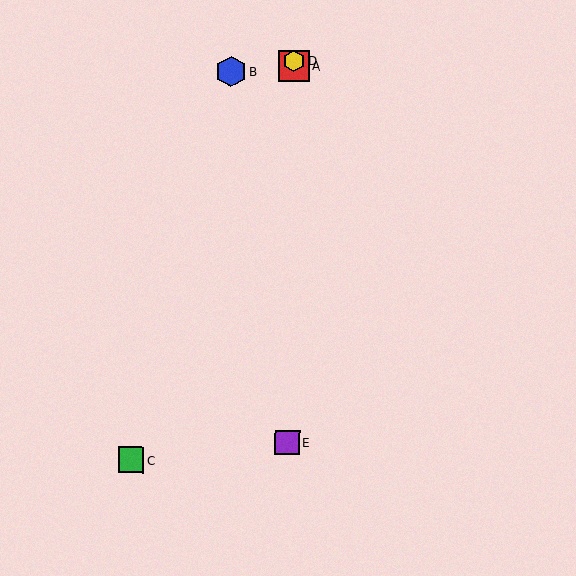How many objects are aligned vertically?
3 objects (A, D, E) are aligned vertically.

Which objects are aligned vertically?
Objects A, D, E are aligned vertically.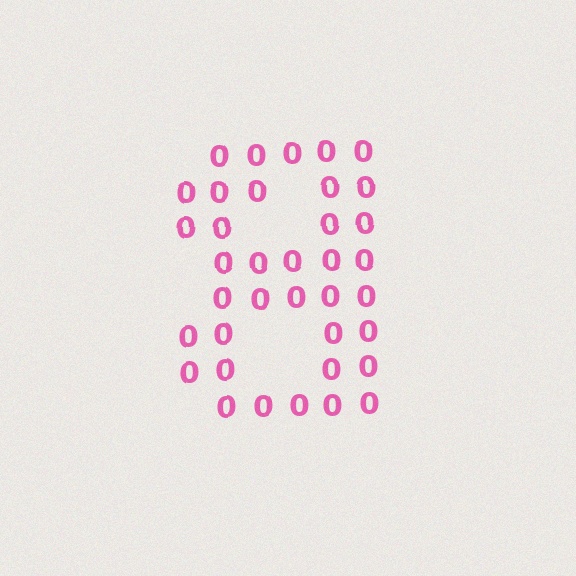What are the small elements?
The small elements are digit 0's.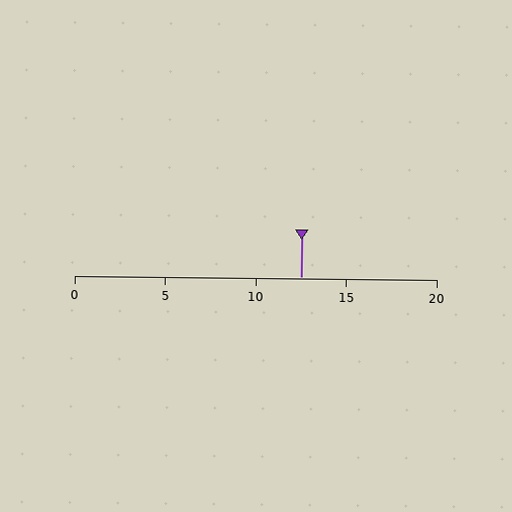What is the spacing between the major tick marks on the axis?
The major ticks are spaced 5 apart.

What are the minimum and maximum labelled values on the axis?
The axis runs from 0 to 20.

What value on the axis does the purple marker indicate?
The marker indicates approximately 12.5.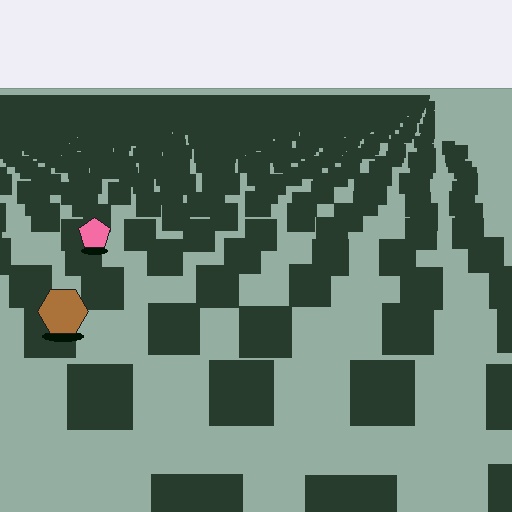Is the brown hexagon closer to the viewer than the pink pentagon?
Yes. The brown hexagon is closer — you can tell from the texture gradient: the ground texture is coarser near it.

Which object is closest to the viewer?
The brown hexagon is closest. The texture marks near it are larger and more spread out.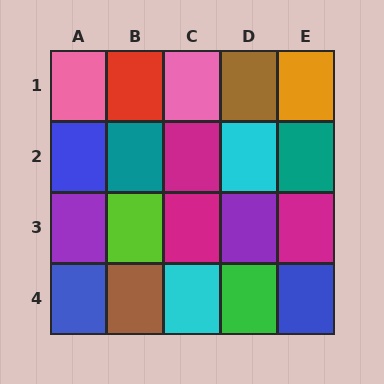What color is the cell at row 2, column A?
Blue.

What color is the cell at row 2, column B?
Teal.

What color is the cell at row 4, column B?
Brown.